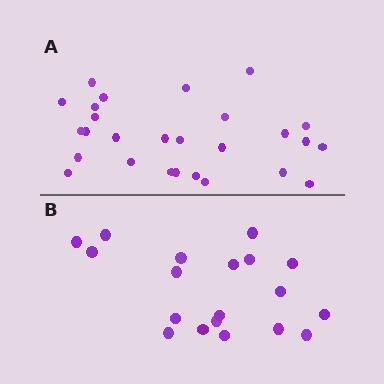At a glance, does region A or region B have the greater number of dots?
Region A (the top region) has more dots.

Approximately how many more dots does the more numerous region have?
Region A has roughly 8 or so more dots than region B.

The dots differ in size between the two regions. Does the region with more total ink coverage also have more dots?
No. Region B has more total ink coverage because its dots are larger, but region A actually contains more individual dots. Total area can be misleading — the number of items is what matters here.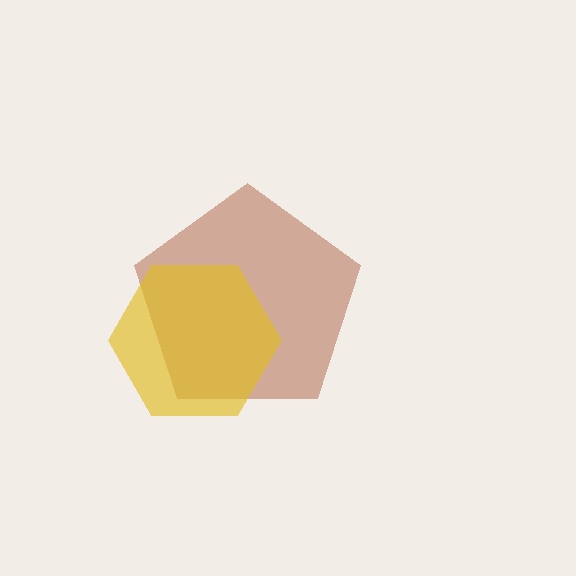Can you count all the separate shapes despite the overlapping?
Yes, there are 2 separate shapes.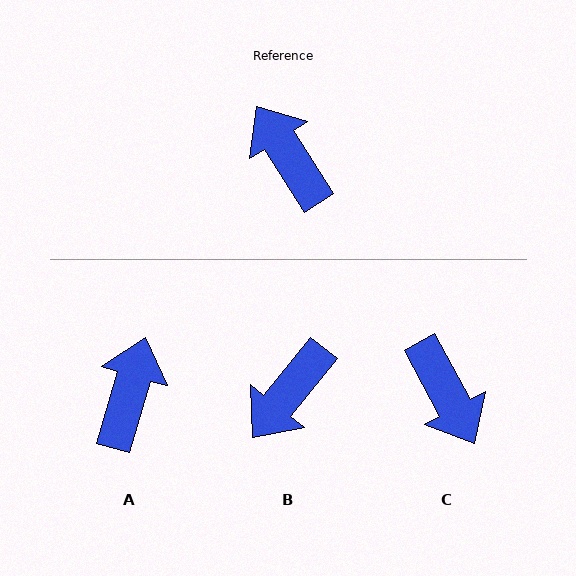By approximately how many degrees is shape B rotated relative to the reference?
Approximately 109 degrees counter-clockwise.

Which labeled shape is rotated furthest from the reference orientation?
C, about 176 degrees away.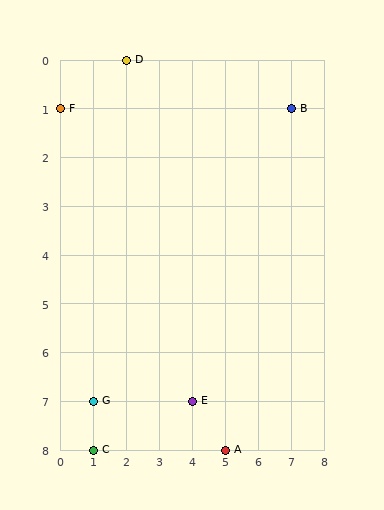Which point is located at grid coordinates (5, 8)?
Point A is at (5, 8).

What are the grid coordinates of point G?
Point G is at grid coordinates (1, 7).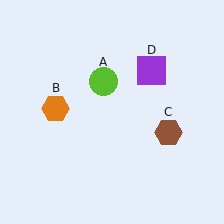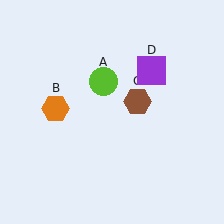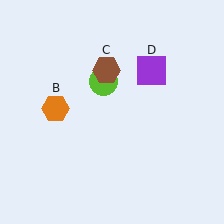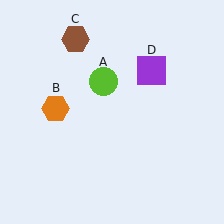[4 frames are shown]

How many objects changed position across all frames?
1 object changed position: brown hexagon (object C).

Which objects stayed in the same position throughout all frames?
Lime circle (object A) and orange hexagon (object B) and purple square (object D) remained stationary.